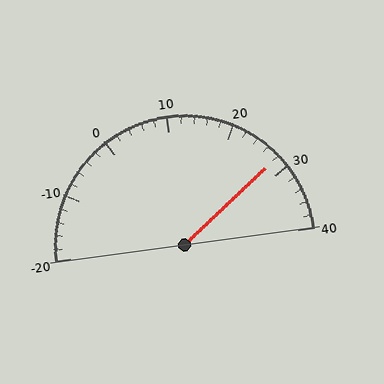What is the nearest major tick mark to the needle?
The nearest major tick mark is 30.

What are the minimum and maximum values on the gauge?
The gauge ranges from -20 to 40.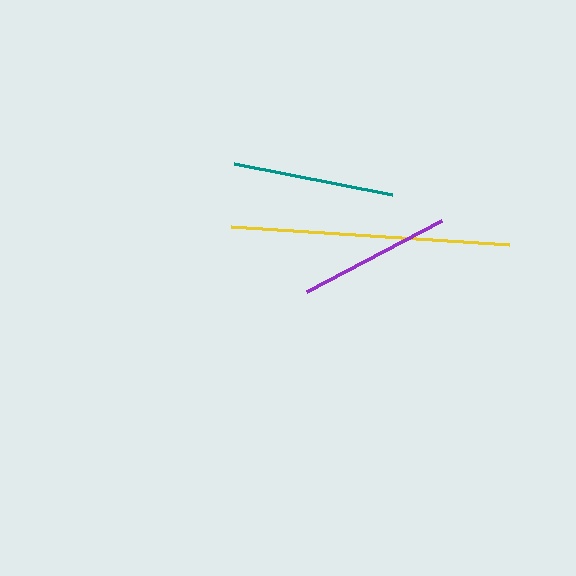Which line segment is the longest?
The yellow line is the longest at approximately 279 pixels.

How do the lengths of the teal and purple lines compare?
The teal and purple lines are approximately the same length.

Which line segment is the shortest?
The purple line is the shortest at approximately 153 pixels.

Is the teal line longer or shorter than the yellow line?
The yellow line is longer than the teal line.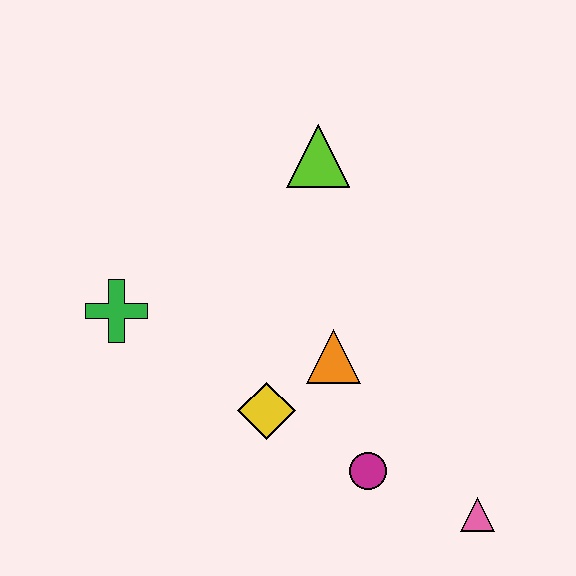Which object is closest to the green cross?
The yellow diamond is closest to the green cross.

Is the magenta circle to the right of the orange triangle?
Yes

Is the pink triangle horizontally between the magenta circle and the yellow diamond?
No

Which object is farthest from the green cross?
The pink triangle is farthest from the green cross.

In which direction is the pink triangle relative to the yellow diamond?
The pink triangle is to the right of the yellow diamond.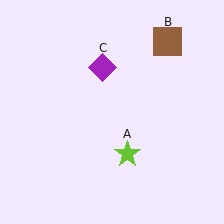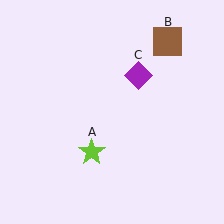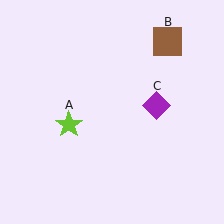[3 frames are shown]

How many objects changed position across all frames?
2 objects changed position: lime star (object A), purple diamond (object C).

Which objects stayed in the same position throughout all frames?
Brown square (object B) remained stationary.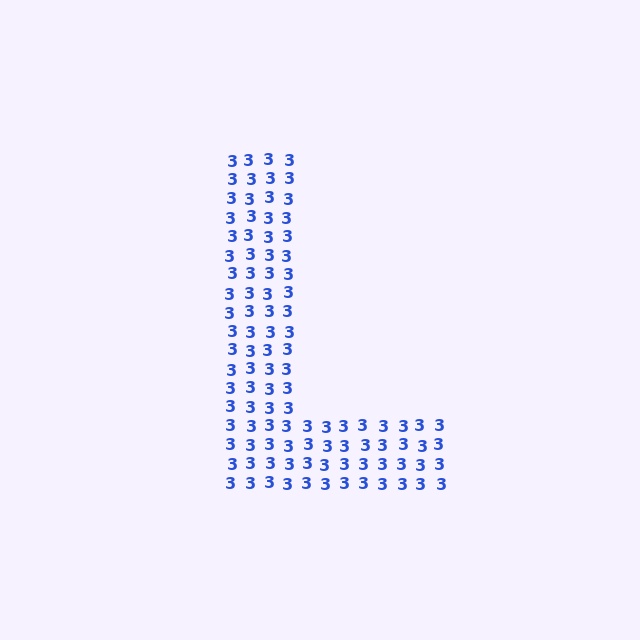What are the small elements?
The small elements are digit 3's.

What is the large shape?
The large shape is the letter L.